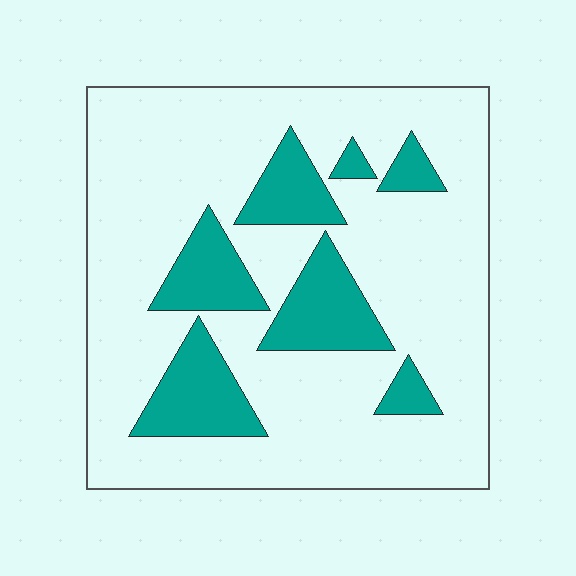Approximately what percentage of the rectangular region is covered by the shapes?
Approximately 20%.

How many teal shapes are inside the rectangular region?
7.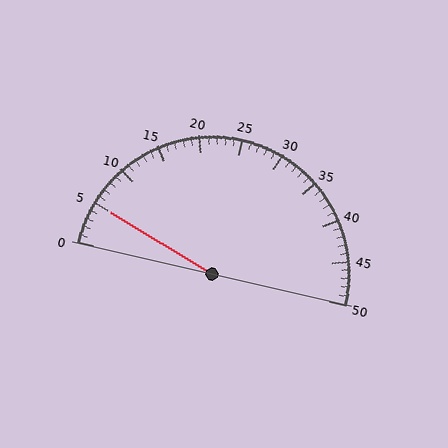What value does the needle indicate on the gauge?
The needle indicates approximately 5.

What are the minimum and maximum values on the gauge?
The gauge ranges from 0 to 50.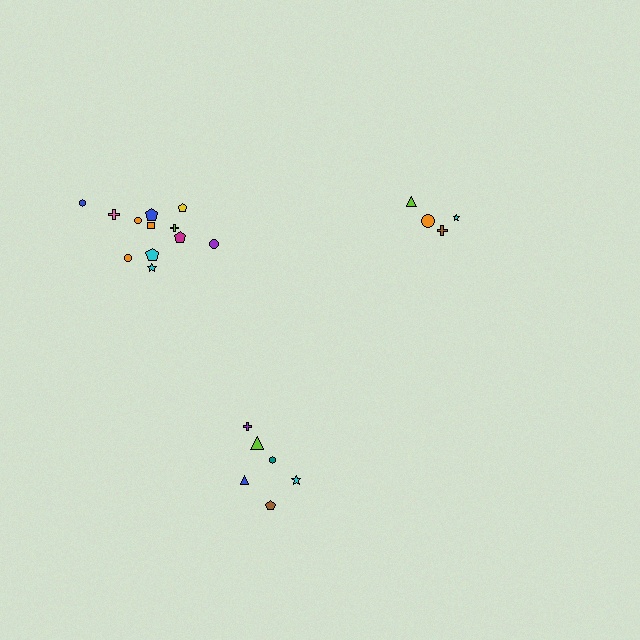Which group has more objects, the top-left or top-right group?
The top-left group.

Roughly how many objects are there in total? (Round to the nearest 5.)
Roughly 20 objects in total.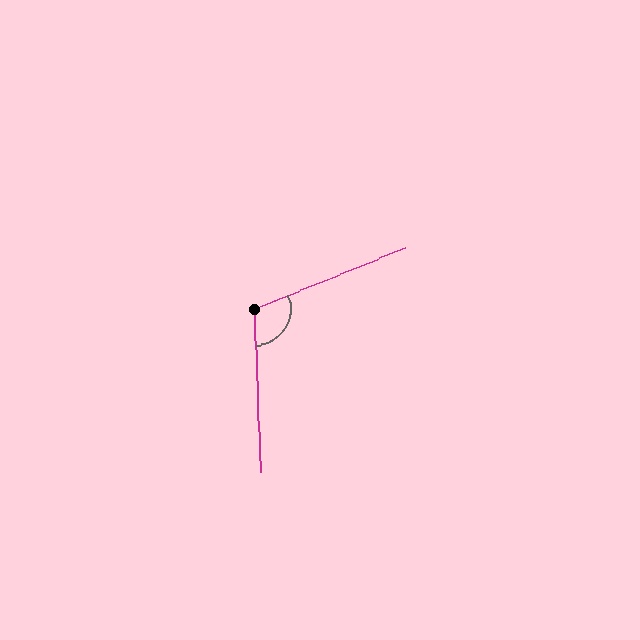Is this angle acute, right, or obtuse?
It is obtuse.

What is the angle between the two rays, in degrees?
Approximately 110 degrees.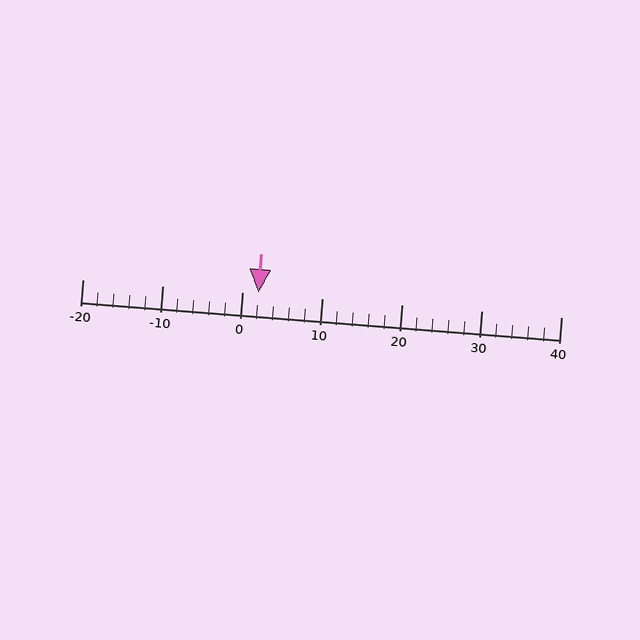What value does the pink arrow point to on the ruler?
The pink arrow points to approximately 2.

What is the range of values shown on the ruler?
The ruler shows values from -20 to 40.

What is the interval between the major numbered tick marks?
The major tick marks are spaced 10 units apart.